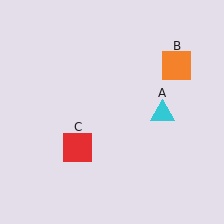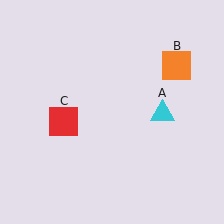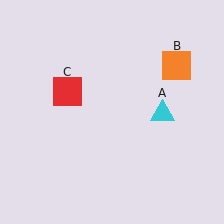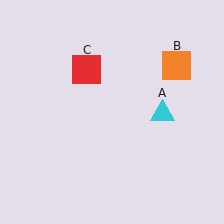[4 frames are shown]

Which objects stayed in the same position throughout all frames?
Cyan triangle (object A) and orange square (object B) remained stationary.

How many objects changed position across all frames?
1 object changed position: red square (object C).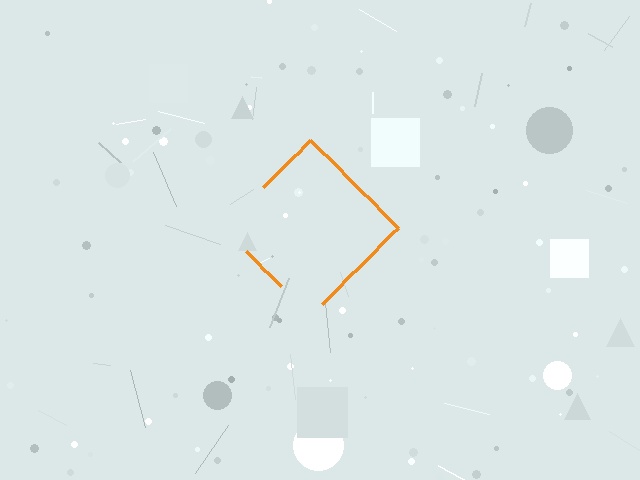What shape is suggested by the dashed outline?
The dashed outline suggests a diamond.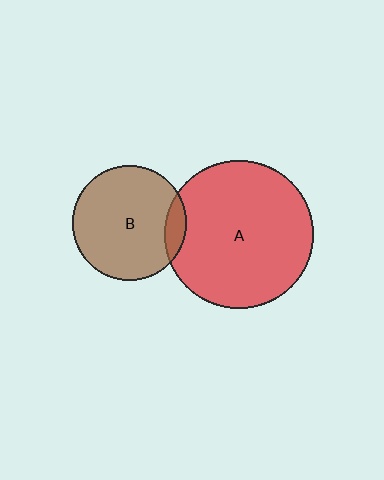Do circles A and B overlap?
Yes.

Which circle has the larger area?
Circle A (red).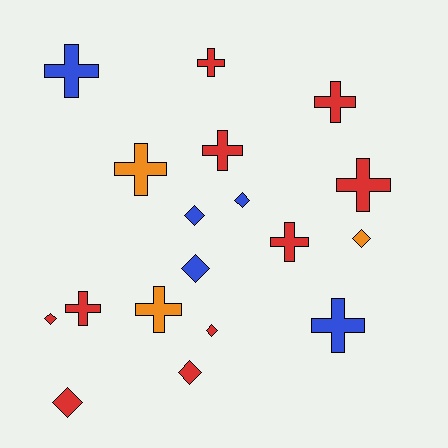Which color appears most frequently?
Red, with 10 objects.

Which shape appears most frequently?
Cross, with 10 objects.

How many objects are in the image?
There are 18 objects.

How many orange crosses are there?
There are 2 orange crosses.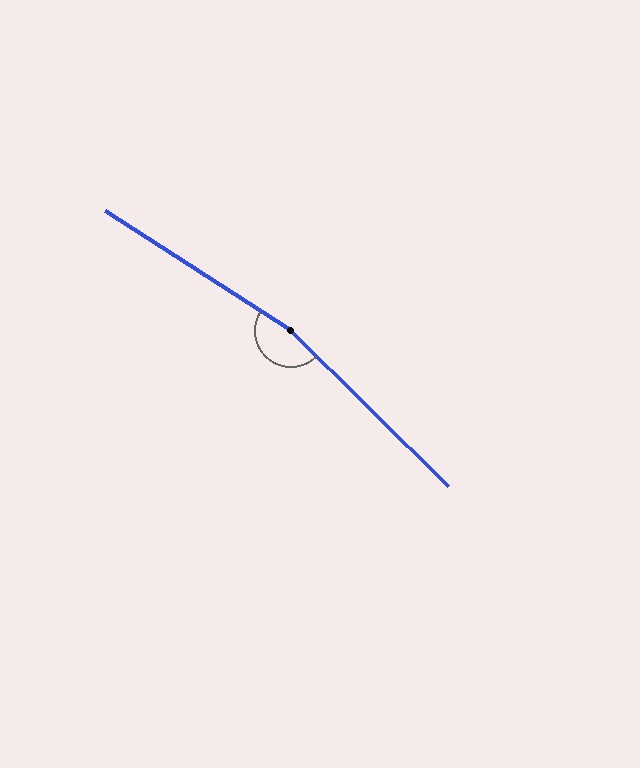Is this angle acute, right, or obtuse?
It is obtuse.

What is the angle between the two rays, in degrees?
Approximately 168 degrees.